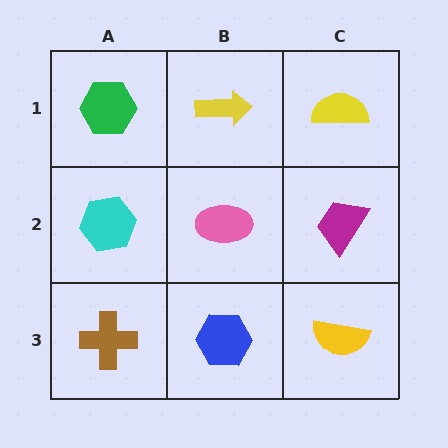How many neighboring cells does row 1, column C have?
2.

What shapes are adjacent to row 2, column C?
A yellow semicircle (row 1, column C), a yellow semicircle (row 3, column C), a pink ellipse (row 2, column B).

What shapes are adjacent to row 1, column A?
A cyan hexagon (row 2, column A), a yellow arrow (row 1, column B).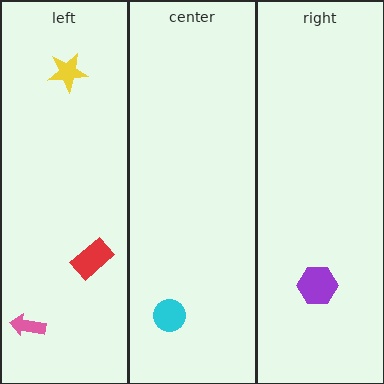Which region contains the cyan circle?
The center region.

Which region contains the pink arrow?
The left region.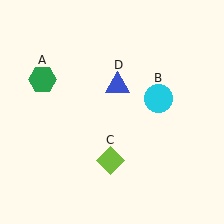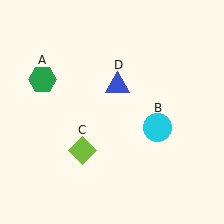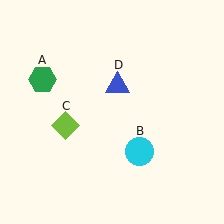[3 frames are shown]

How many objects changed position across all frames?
2 objects changed position: cyan circle (object B), lime diamond (object C).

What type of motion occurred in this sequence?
The cyan circle (object B), lime diamond (object C) rotated clockwise around the center of the scene.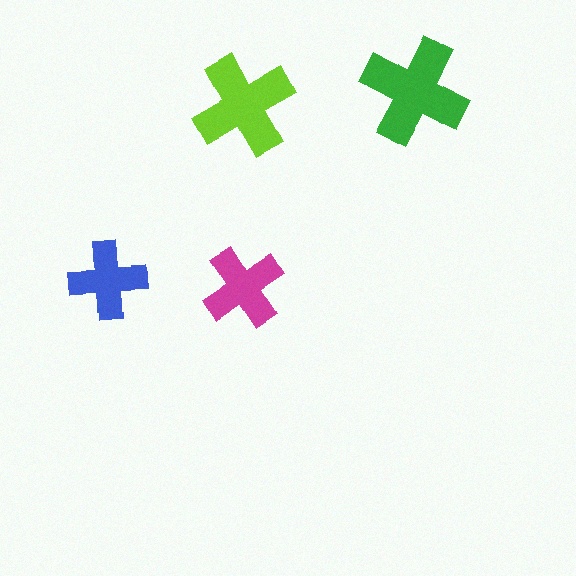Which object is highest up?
The green cross is topmost.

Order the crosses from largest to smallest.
the green one, the lime one, the magenta one, the blue one.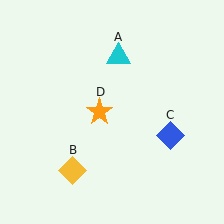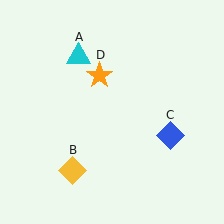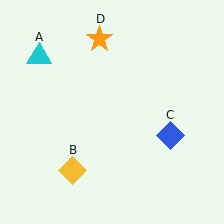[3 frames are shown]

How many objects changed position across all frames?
2 objects changed position: cyan triangle (object A), orange star (object D).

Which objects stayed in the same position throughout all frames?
Yellow diamond (object B) and blue diamond (object C) remained stationary.